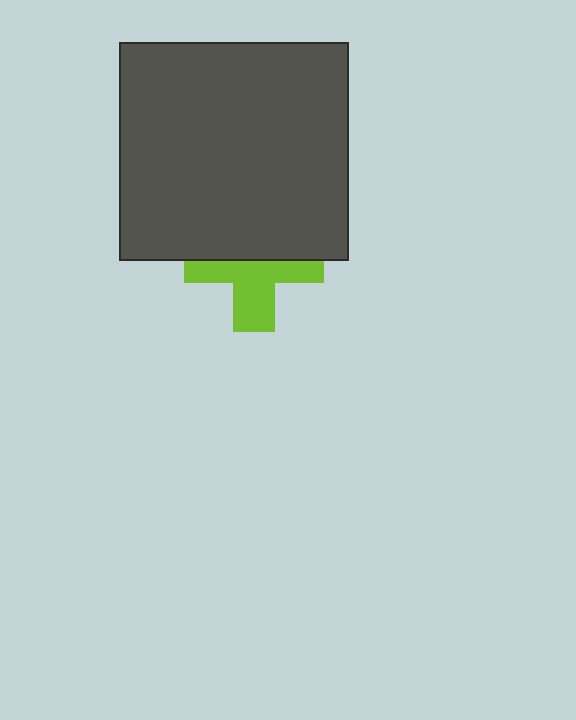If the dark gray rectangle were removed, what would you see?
You would see the complete lime cross.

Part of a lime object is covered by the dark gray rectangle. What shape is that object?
It is a cross.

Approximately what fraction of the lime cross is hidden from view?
Roughly 50% of the lime cross is hidden behind the dark gray rectangle.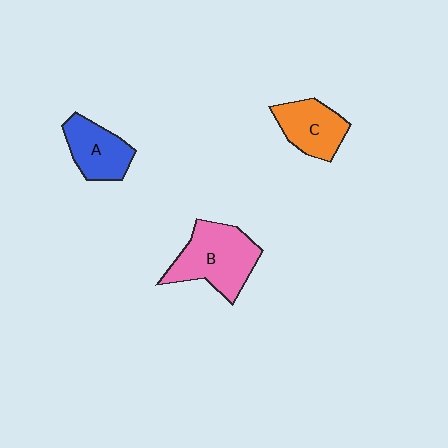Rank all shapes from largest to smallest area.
From largest to smallest: B (pink), A (blue), C (orange).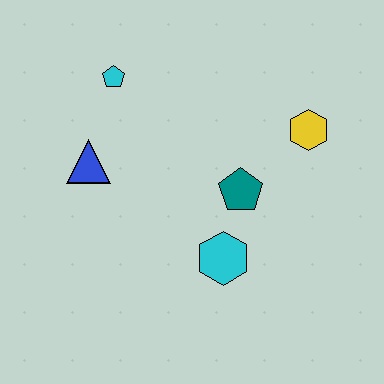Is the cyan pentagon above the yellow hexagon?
Yes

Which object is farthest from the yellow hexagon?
The blue triangle is farthest from the yellow hexagon.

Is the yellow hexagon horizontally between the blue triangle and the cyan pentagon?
No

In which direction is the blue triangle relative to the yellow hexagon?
The blue triangle is to the left of the yellow hexagon.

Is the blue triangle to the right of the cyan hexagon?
No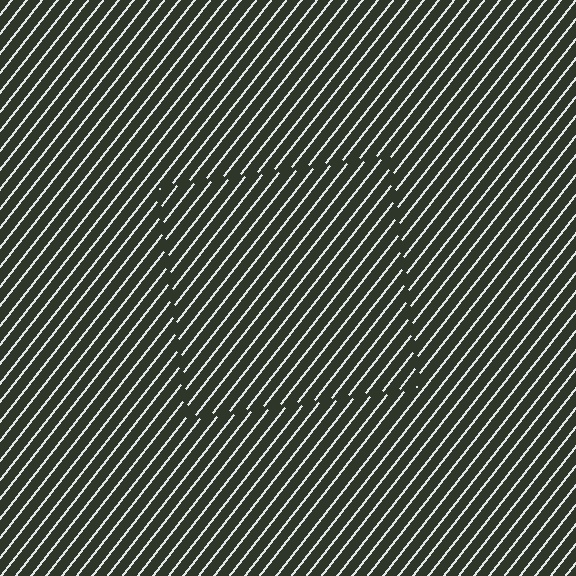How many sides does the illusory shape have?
4 sides — the line-ends trace a square.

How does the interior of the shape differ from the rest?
The interior of the shape contains the same grating, shifted by half a period — the contour is defined by the phase discontinuity where line-ends from the inner and outer gratings abut.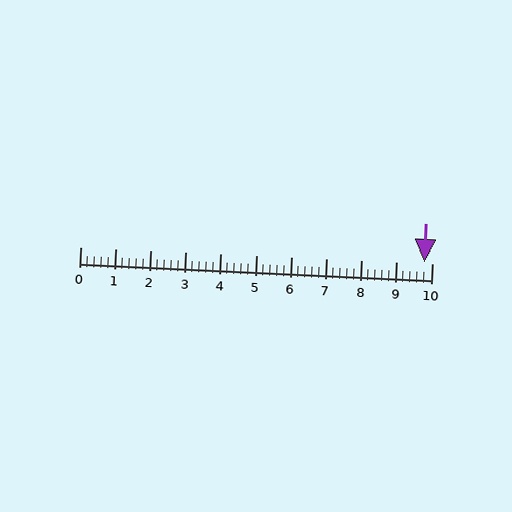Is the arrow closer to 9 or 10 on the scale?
The arrow is closer to 10.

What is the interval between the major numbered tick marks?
The major tick marks are spaced 1 units apart.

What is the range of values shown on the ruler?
The ruler shows values from 0 to 10.